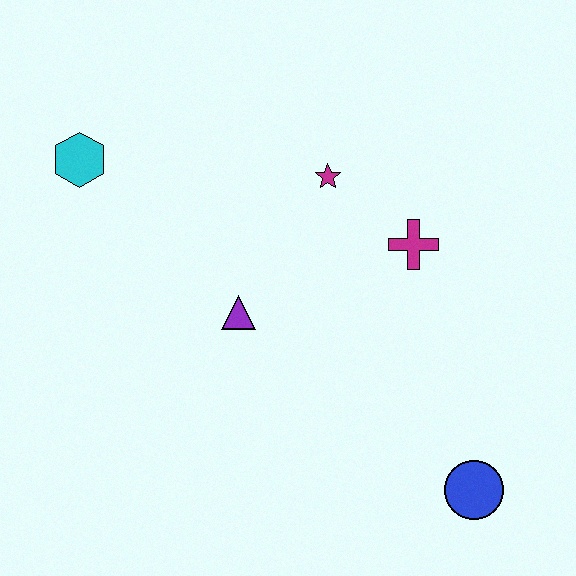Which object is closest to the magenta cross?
The magenta star is closest to the magenta cross.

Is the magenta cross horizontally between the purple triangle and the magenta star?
No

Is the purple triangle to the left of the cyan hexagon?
No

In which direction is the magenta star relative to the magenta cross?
The magenta star is to the left of the magenta cross.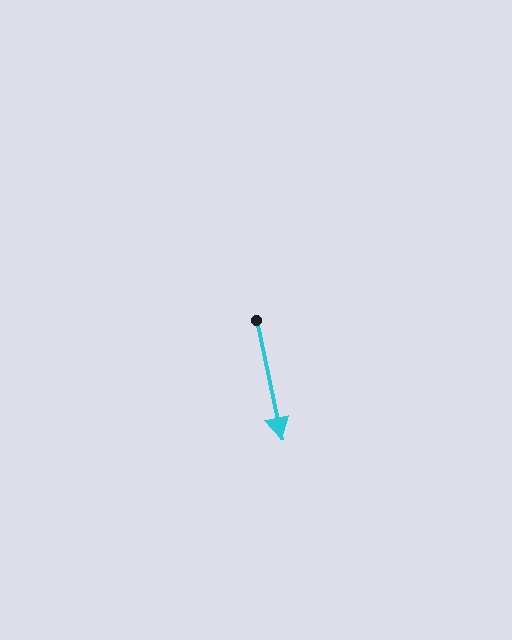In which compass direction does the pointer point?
South.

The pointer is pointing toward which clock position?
Roughly 6 o'clock.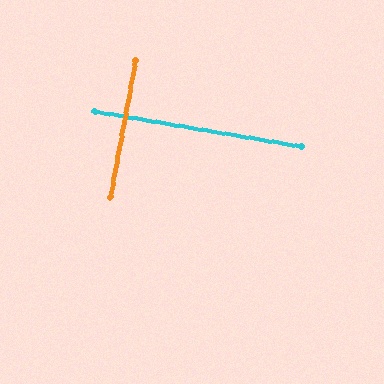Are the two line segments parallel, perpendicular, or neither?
Perpendicular — they meet at approximately 89°.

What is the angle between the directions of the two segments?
Approximately 89 degrees.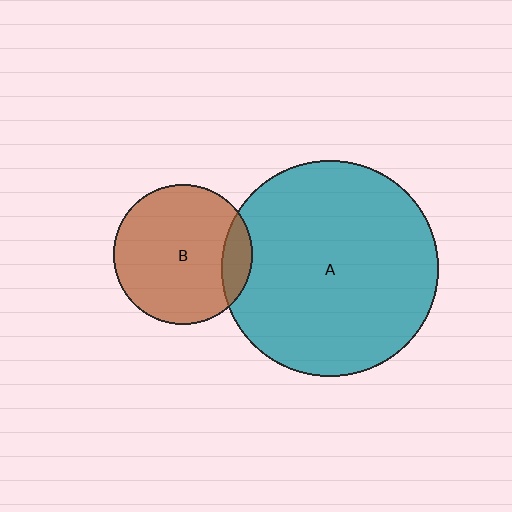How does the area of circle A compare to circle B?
Approximately 2.4 times.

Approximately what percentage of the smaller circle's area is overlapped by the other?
Approximately 15%.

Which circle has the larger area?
Circle A (teal).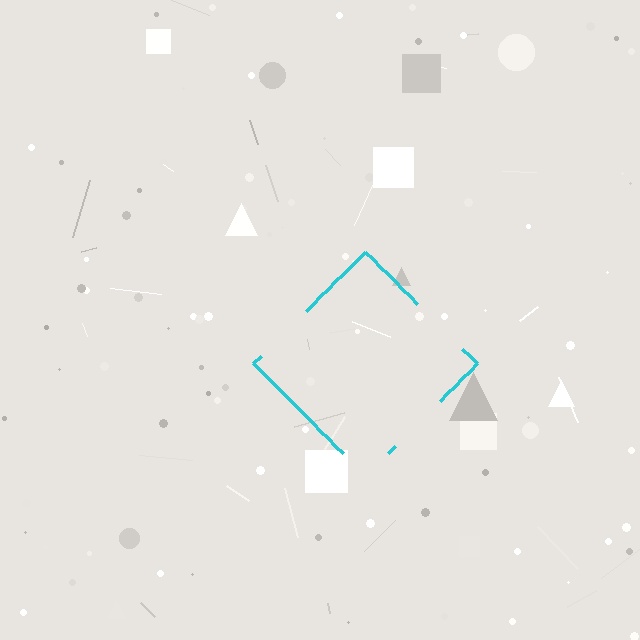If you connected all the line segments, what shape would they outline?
They would outline a diamond.